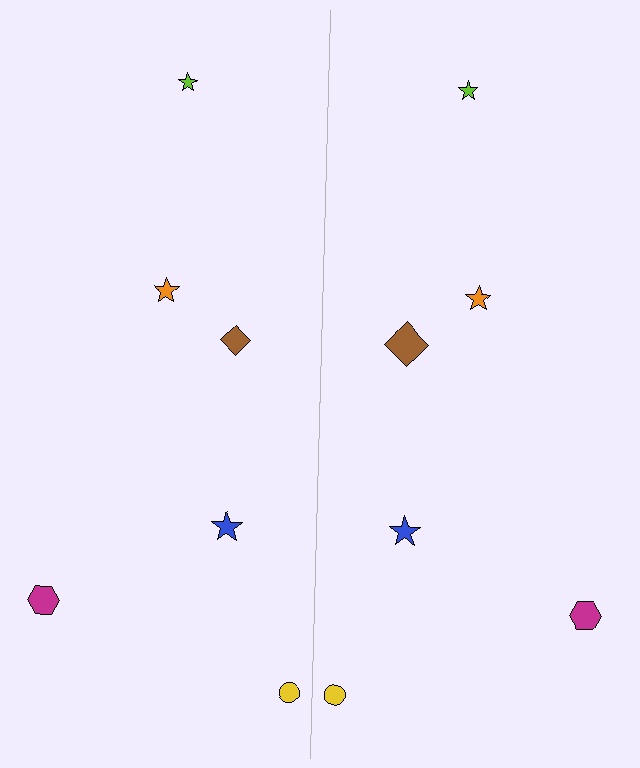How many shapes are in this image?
There are 12 shapes in this image.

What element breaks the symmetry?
The brown diamond on the right side has a different size than its mirror counterpart.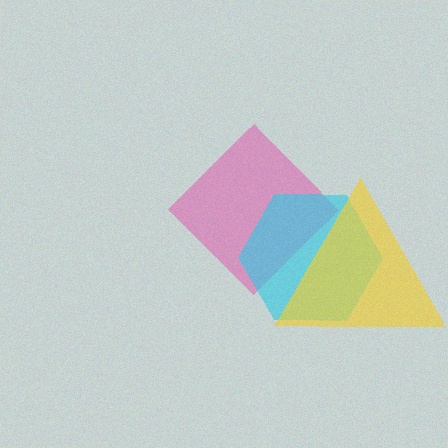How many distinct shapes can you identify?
There are 3 distinct shapes: a pink diamond, a cyan hexagon, a yellow triangle.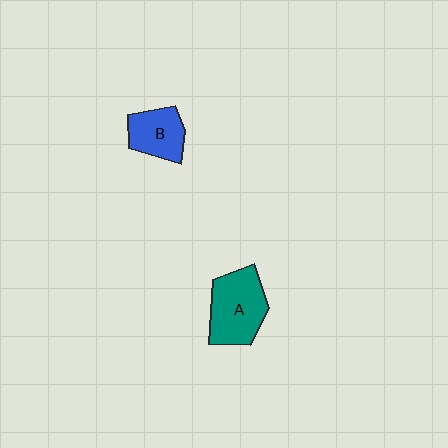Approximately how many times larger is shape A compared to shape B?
Approximately 1.5 times.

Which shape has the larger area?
Shape A (teal).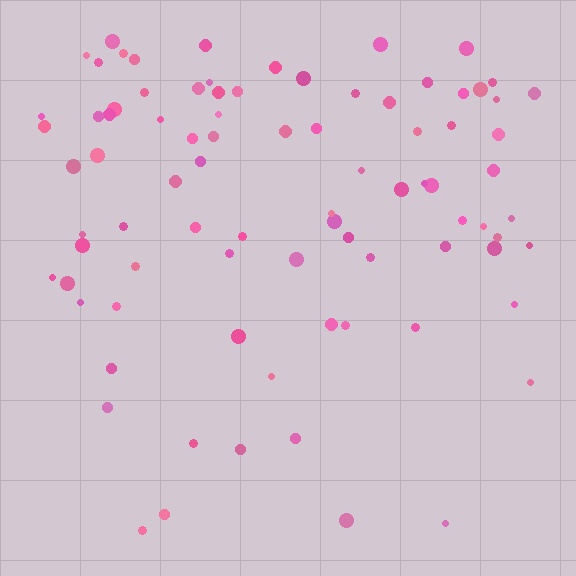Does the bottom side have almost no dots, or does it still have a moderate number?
Still a moderate number, just noticeably fewer than the top.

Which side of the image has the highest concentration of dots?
The top.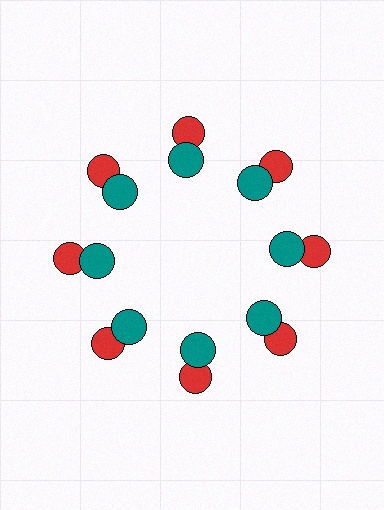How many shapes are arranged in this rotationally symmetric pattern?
There are 16 shapes, arranged in 8 groups of 2.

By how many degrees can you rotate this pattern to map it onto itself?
The pattern maps onto itself every 45 degrees of rotation.